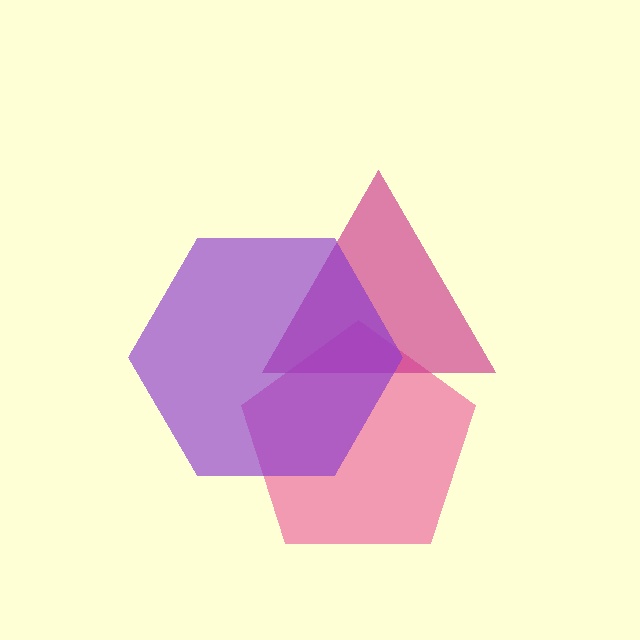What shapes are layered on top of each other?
The layered shapes are: a pink pentagon, a magenta triangle, a purple hexagon.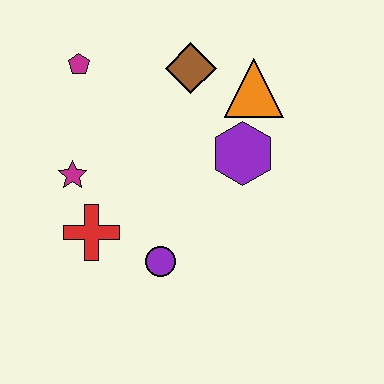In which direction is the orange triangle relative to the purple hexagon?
The orange triangle is above the purple hexagon.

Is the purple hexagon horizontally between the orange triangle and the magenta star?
Yes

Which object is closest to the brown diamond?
The orange triangle is closest to the brown diamond.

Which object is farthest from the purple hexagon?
The magenta pentagon is farthest from the purple hexagon.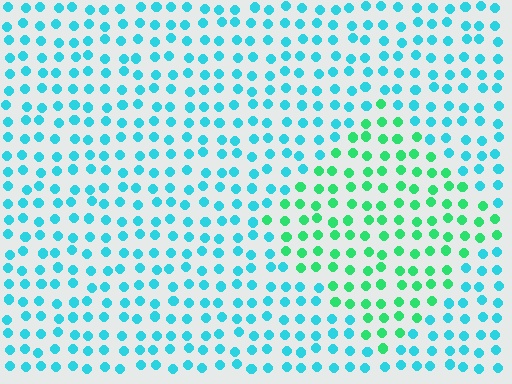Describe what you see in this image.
The image is filled with small cyan elements in a uniform arrangement. A diamond-shaped region is visible where the elements are tinted to a slightly different hue, forming a subtle color boundary.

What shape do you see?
I see a diamond.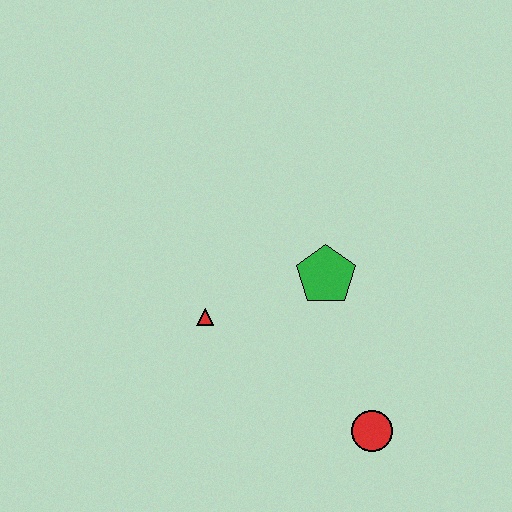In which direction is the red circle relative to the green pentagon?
The red circle is below the green pentagon.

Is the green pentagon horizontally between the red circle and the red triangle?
Yes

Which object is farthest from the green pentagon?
The red circle is farthest from the green pentagon.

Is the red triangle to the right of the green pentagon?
No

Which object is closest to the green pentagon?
The red triangle is closest to the green pentagon.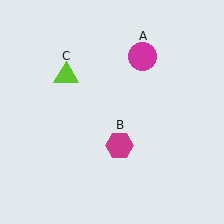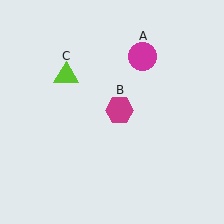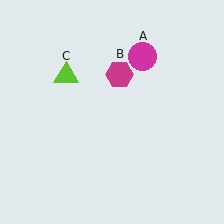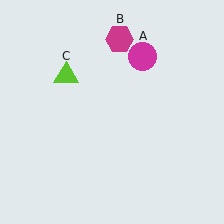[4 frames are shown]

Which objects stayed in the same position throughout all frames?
Magenta circle (object A) and lime triangle (object C) remained stationary.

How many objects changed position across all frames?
1 object changed position: magenta hexagon (object B).